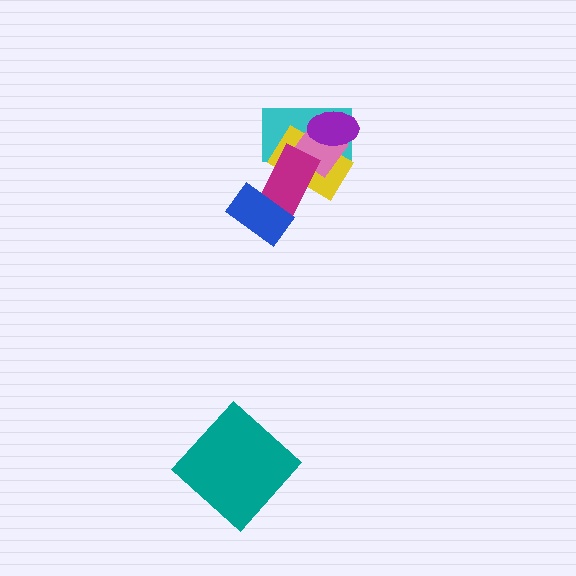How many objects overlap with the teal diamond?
0 objects overlap with the teal diamond.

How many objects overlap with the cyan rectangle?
4 objects overlap with the cyan rectangle.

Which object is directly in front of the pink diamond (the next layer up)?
The magenta rectangle is directly in front of the pink diamond.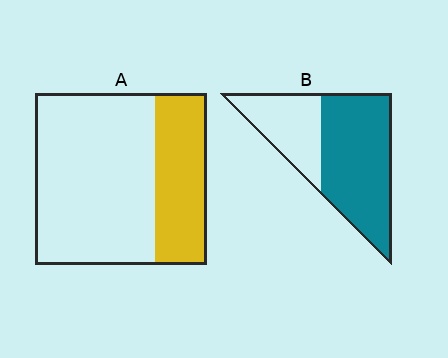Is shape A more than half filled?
No.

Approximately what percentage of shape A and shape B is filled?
A is approximately 30% and B is approximately 65%.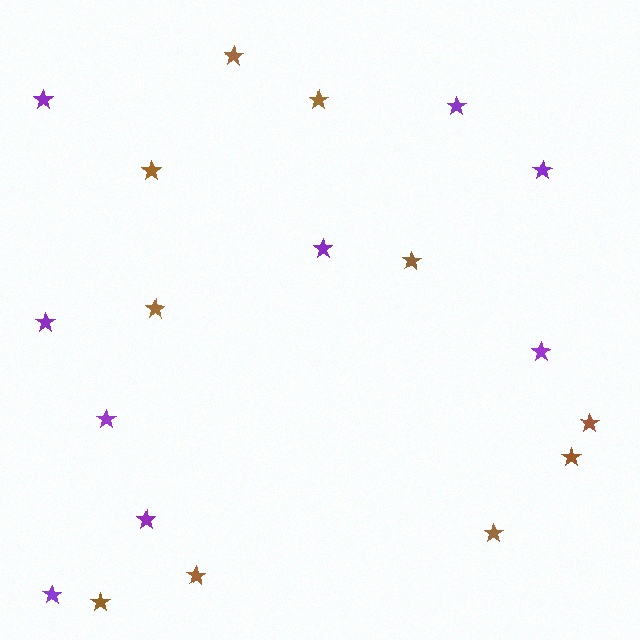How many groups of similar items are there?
There are 2 groups: one group of brown stars (10) and one group of purple stars (9).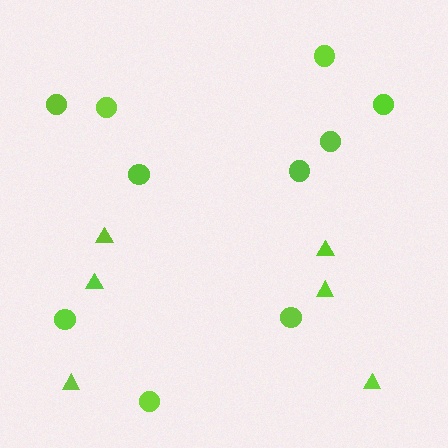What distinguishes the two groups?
There are 2 groups: one group of triangles (6) and one group of circles (10).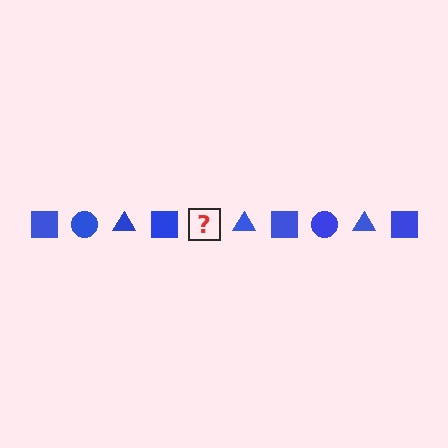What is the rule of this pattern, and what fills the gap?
The rule is that the pattern cycles through square, circle, triangle shapes in blue. The gap should be filled with a blue circle.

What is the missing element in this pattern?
The missing element is a blue circle.